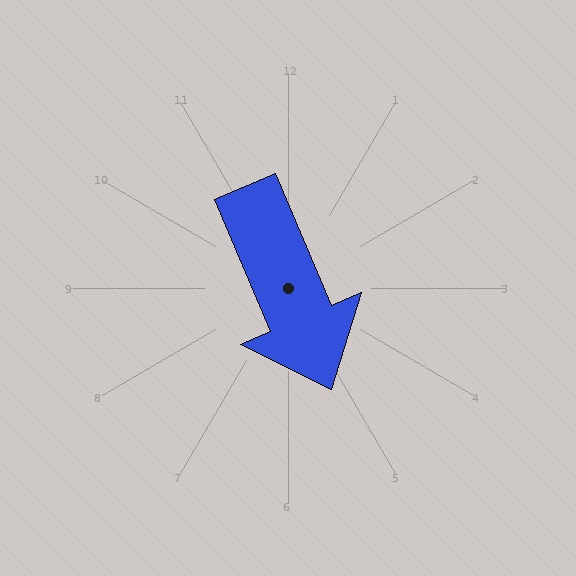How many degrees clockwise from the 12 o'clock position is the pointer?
Approximately 157 degrees.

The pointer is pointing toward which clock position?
Roughly 5 o'clock.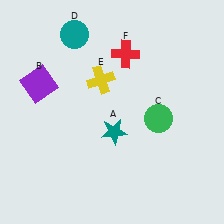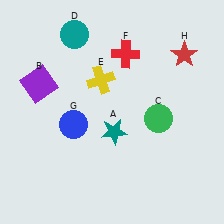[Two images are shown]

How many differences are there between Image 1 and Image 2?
There are 2 differences between the two images.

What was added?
A blue circle (G), a red star (H) were added in Image 2.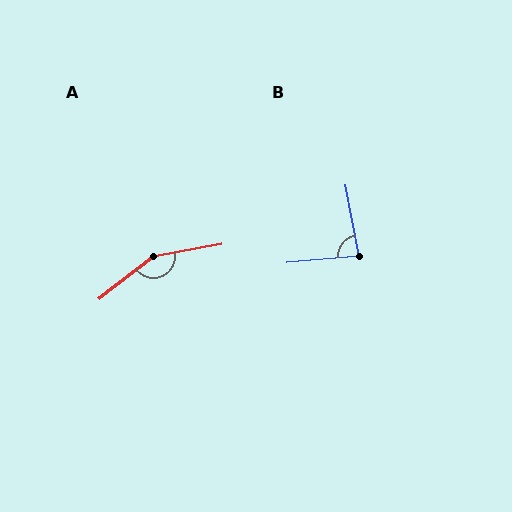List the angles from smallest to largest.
B (84°), A (153°).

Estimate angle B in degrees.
Approximately 84 degrees.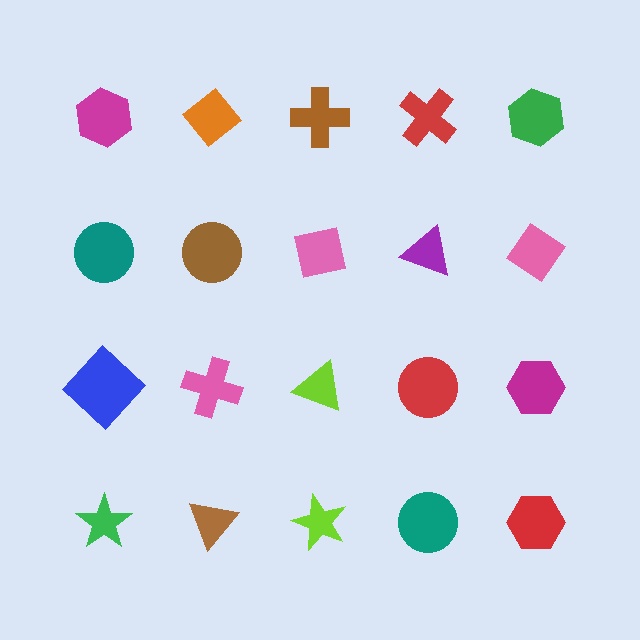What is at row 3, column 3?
A lime triangle.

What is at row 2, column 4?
A purple triangle.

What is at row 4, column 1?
A green star.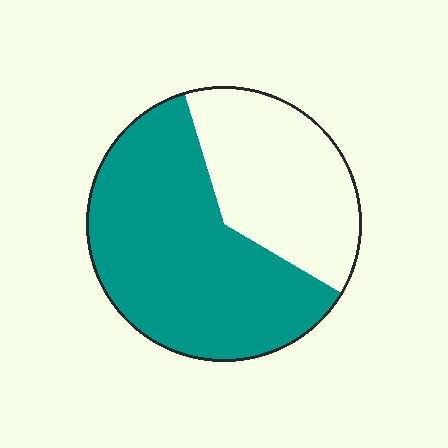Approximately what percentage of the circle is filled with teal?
Approximately 60%.